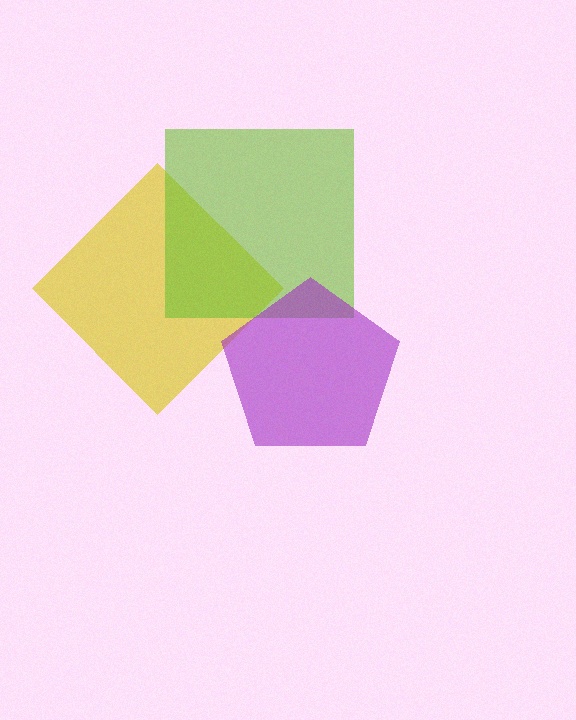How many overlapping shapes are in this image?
There are 3 overlapping shapes in the image.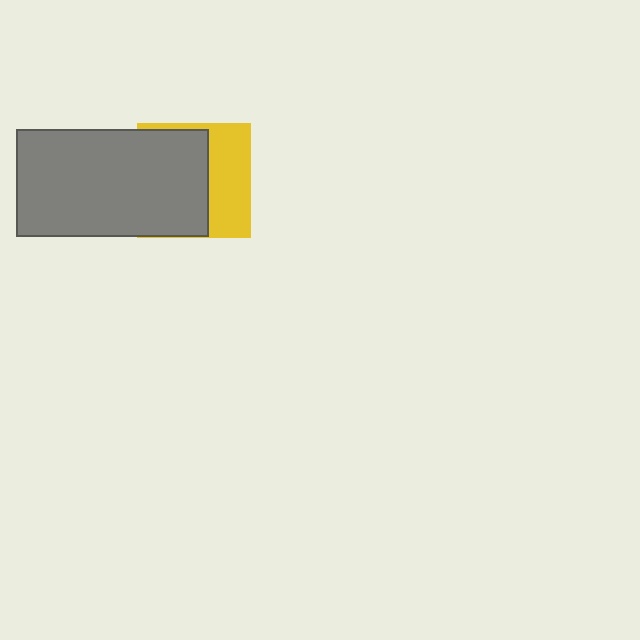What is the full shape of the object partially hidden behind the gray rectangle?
The partially hidden object is a yellow square.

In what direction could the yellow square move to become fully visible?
The yellow square could move right. That would shift it out from behind the gray rectangle entirely.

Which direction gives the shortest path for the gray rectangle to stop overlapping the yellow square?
Moving left gives the shortest separation.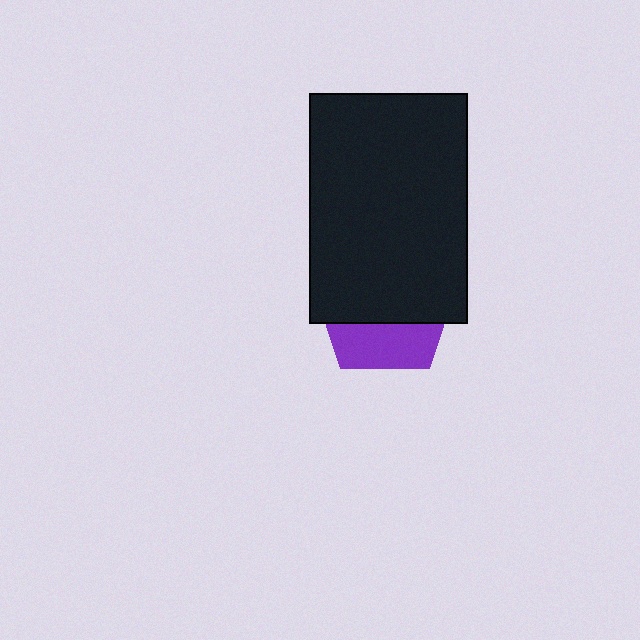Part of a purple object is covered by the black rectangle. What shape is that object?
It is a pentagon.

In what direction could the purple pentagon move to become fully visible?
The purple pentagon could move down. That would shift it out from behind the black rectangle entirely.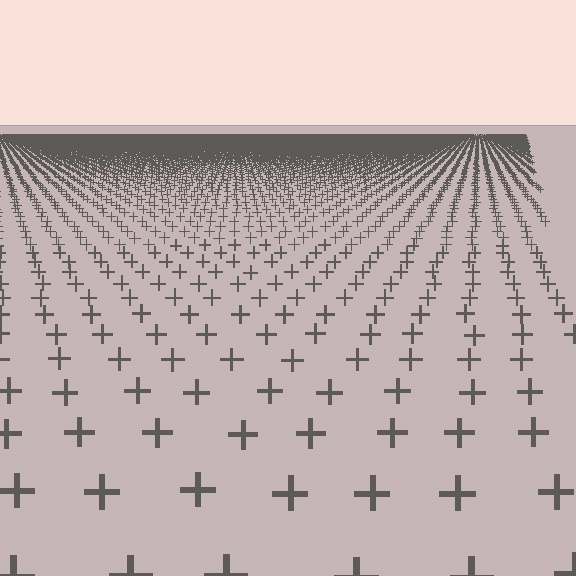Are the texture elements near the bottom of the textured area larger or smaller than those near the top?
Larger. Near the bottom, elements are closer to the viewer and appear at a bigger on-screen size.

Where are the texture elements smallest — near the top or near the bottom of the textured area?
Near the top.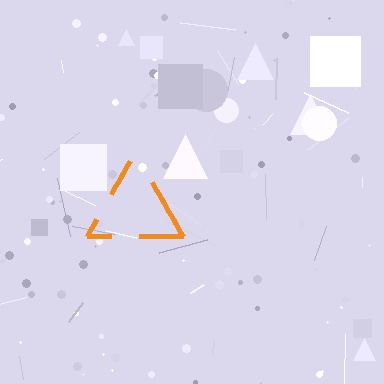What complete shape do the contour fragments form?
The contour fragments form a triangle.